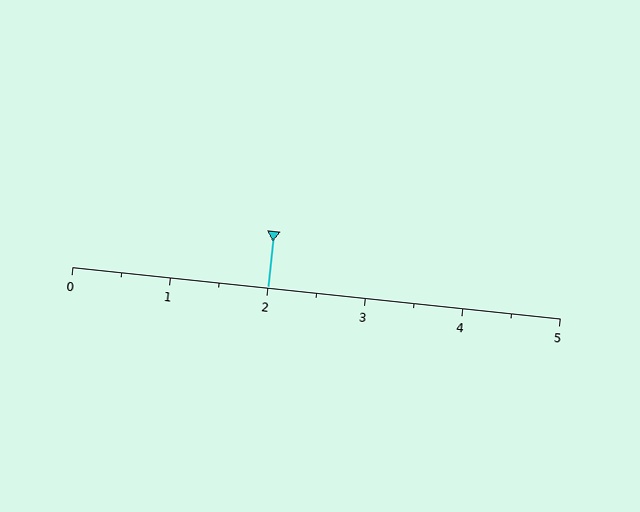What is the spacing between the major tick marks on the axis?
The major ticks are spaced 1 apart.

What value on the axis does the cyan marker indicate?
The marker indicates approximately 2.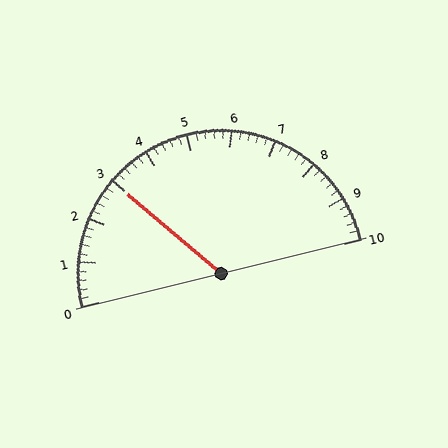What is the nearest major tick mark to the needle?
The nearest major tick mark is 3.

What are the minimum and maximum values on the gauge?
The gauge ranges from 0 to 10.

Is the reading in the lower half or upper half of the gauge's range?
The reading is in the lower half of the range (0 to 10).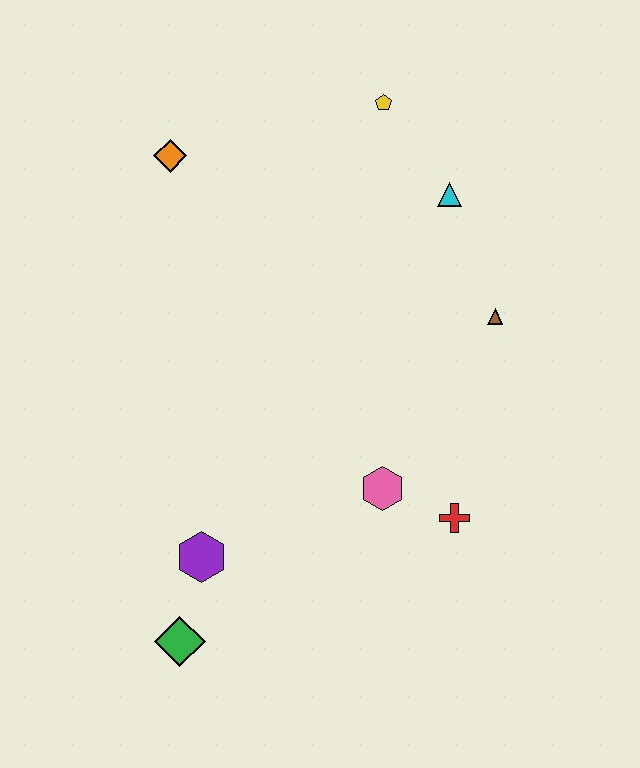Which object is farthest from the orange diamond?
The green diamond is farthest from the orange diamond.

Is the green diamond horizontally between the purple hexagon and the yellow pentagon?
No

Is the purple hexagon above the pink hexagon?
No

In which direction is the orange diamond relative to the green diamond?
The orange diamond is above the green diamond.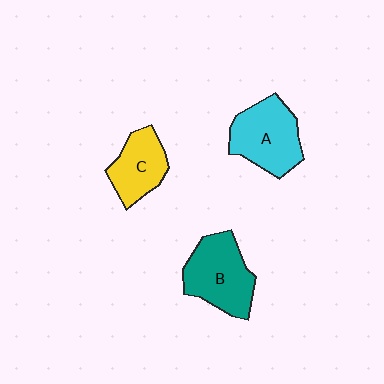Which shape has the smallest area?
Shape C (yellow).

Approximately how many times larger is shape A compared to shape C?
Approximately 1.3 times.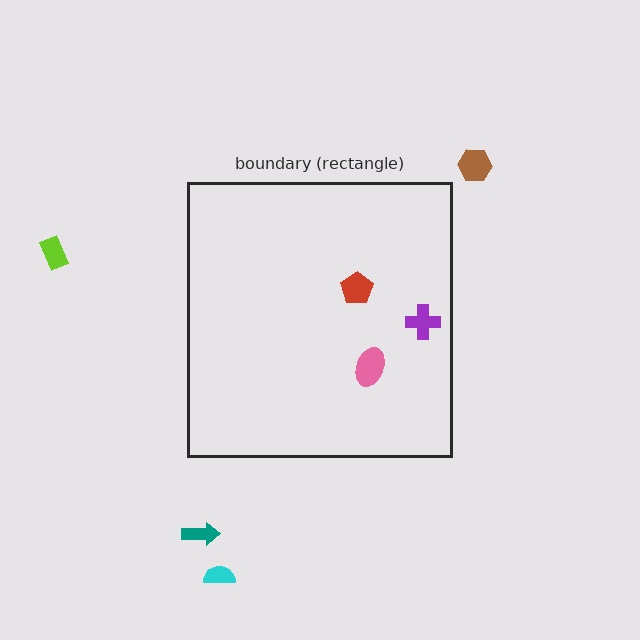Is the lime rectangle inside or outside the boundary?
Outside.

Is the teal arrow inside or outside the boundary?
Outside.